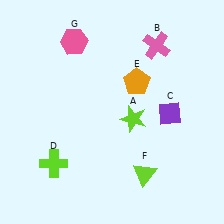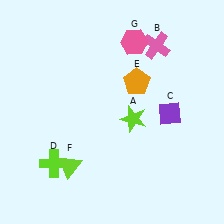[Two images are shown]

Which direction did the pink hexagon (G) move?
The pink hexagon (G) moved right.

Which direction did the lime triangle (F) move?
The lime triangle (F) moved left.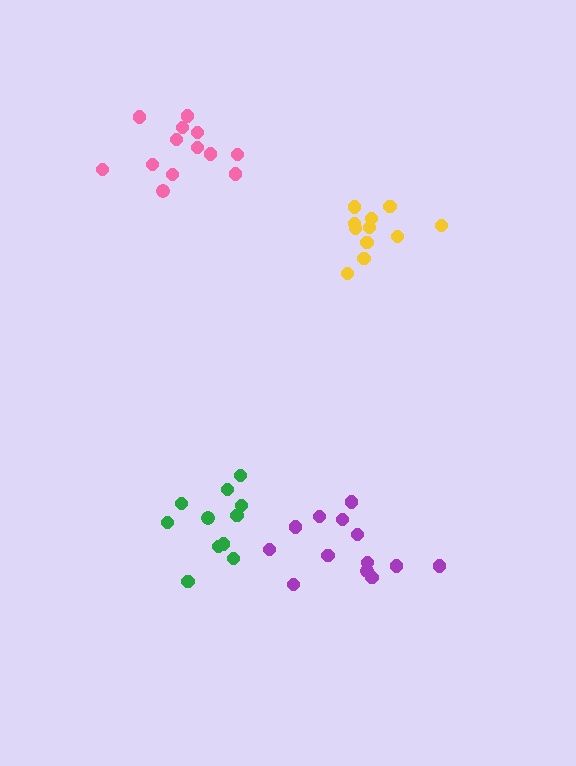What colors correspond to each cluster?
The clusters are colored: yellow, purple, pink, green.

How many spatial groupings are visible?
There are 4 spatial groupings.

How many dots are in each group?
Group 1: 11 dots, Group 2: 13 dots, Group 3: 13 dots, Group 4: 11 dots (48 total).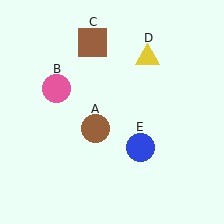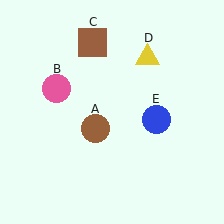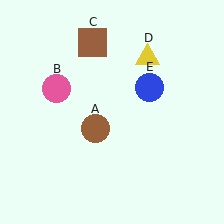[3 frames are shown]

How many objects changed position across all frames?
1 object changed position: blue circle (object E).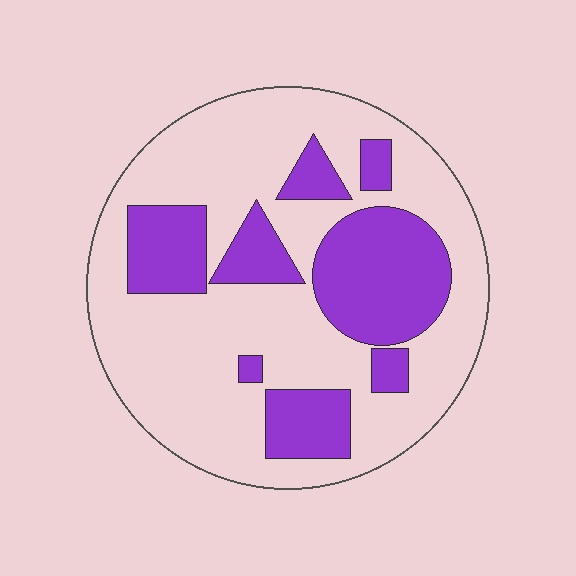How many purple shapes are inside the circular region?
8.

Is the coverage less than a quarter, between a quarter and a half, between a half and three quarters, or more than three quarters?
Between a quarter and a half.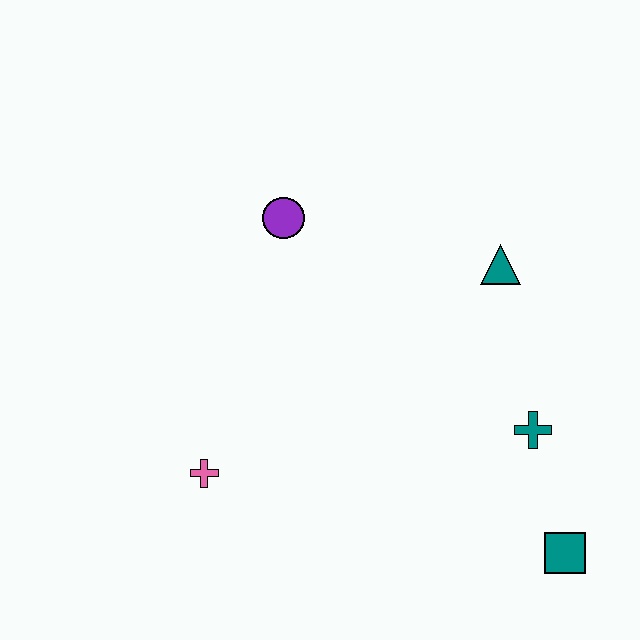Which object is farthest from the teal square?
The purple circle is farthest from the teal square.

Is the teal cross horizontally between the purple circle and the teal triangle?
No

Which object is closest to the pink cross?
The purple circle is closest to the pink cross.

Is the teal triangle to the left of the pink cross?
No